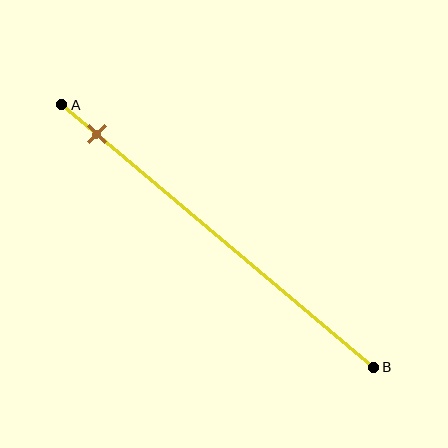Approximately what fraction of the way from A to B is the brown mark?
The brown mark is approximately 10% of the way from A to B.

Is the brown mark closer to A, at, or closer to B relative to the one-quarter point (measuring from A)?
The brown mark is closer to point A than the one-quarter point of segment AB.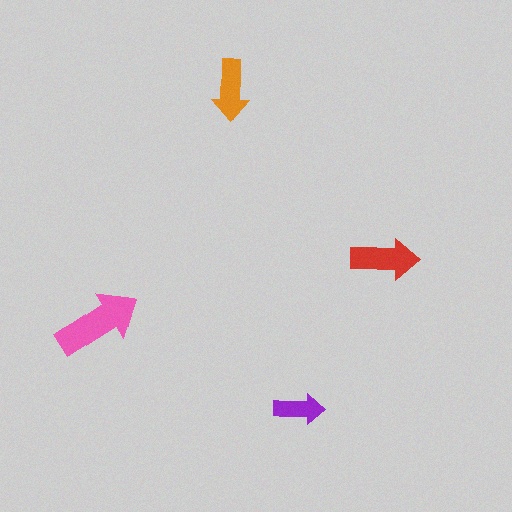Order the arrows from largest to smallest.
the pink one, the red one, the orange one, the purple one.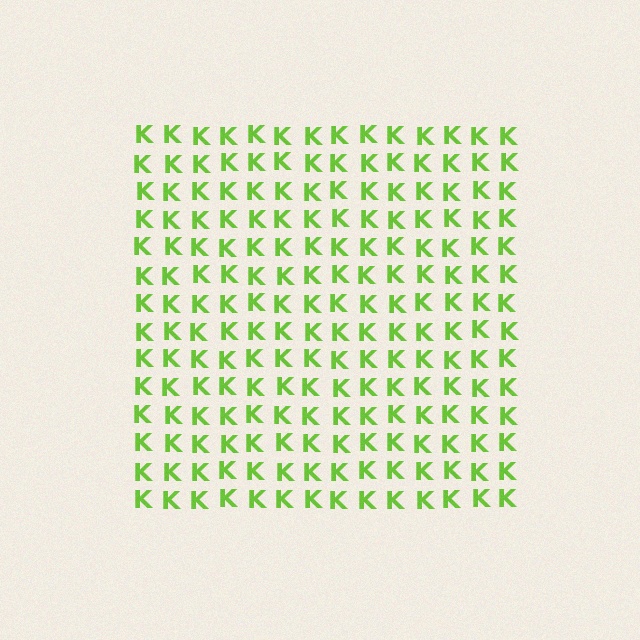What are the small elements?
The small elements are letter K's.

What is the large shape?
The large shape is a square.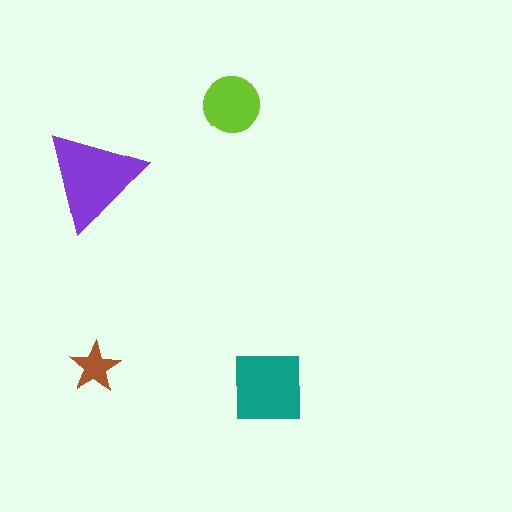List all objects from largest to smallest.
The purple triangle, the teal square, the lime circle, the brown star.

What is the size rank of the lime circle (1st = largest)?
3rd.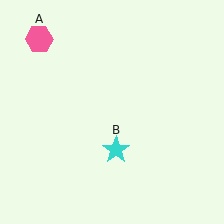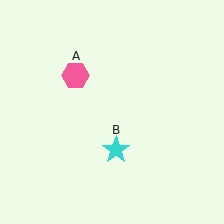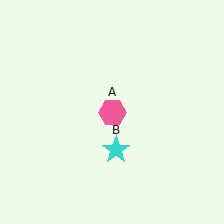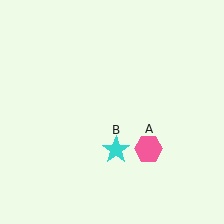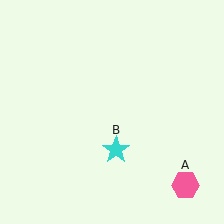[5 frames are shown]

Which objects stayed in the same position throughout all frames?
Cyan star (object B) remained stationary.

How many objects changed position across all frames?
1 object changed position: pink hexagon (object A).